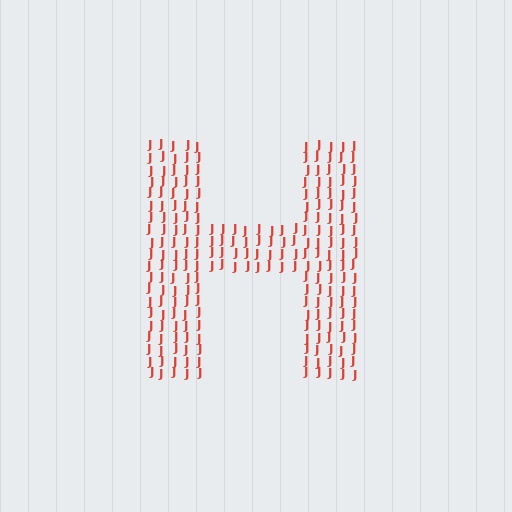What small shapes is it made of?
It is made of small letter J's.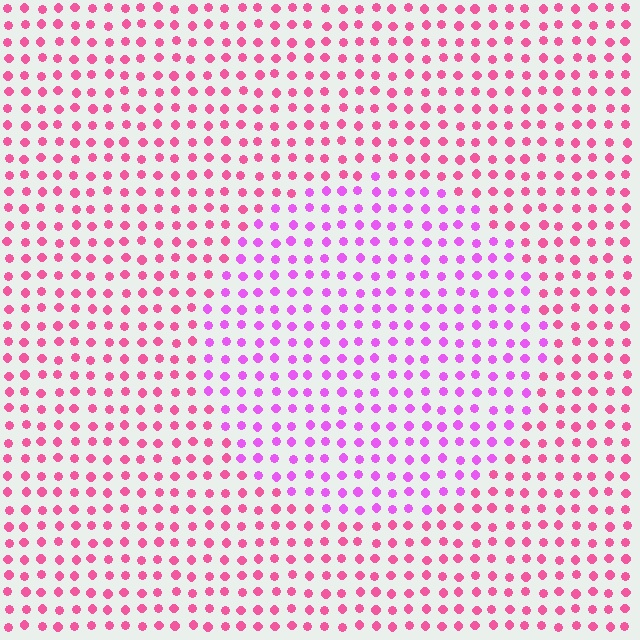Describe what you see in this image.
The image is filled with small pink elements in a uniform arrangement. A circle-shaped region is visible where the elements are tinted to a slightly different hue, forming a subtle color boundary.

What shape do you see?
I see a circle.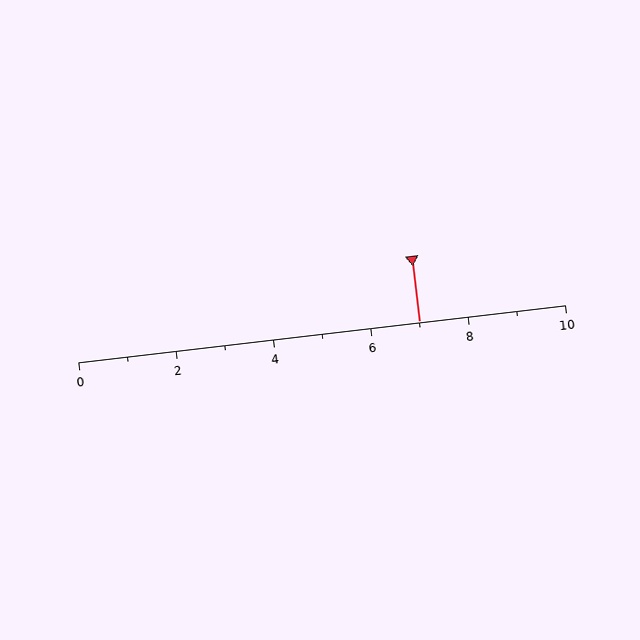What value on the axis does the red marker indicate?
The marker indicates approximately 7.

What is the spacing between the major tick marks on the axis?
The major ticks are spaced 2 apart.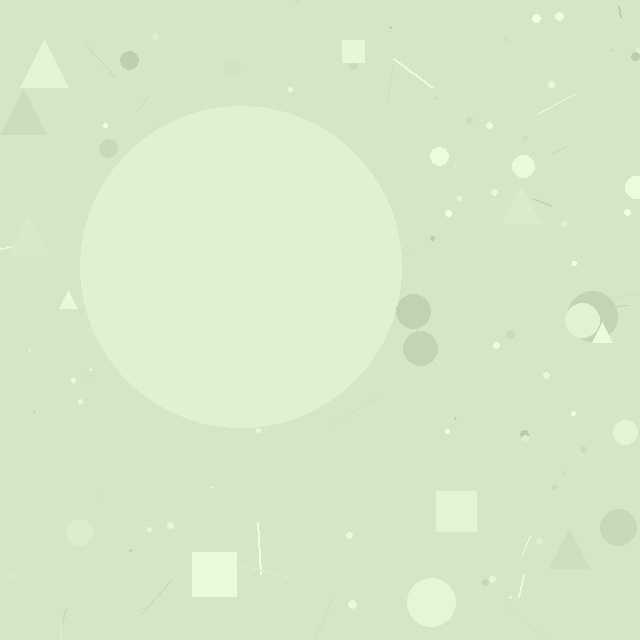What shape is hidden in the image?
A circle is hidden in the image.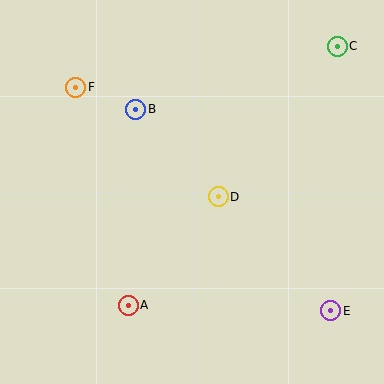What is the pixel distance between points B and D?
The distance between B and D is 120 pixels.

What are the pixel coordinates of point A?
Point A is at (128, 305).